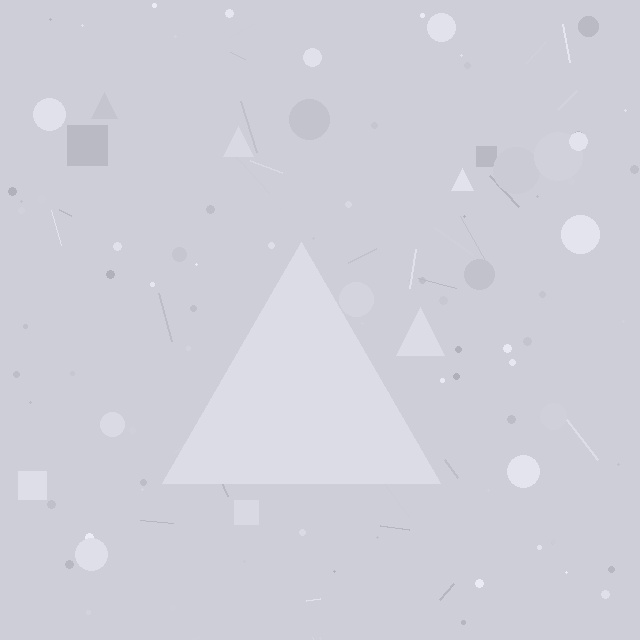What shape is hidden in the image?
A triangle is hidden in the image.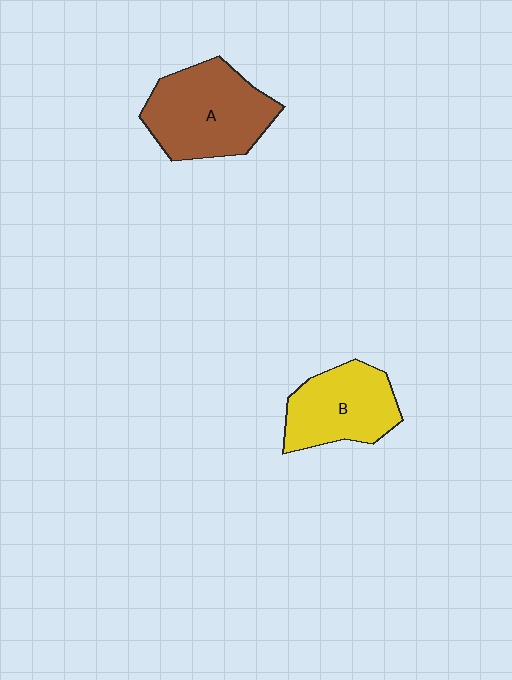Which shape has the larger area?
Shape A (brown).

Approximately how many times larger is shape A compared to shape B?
Approximately 1.3 times.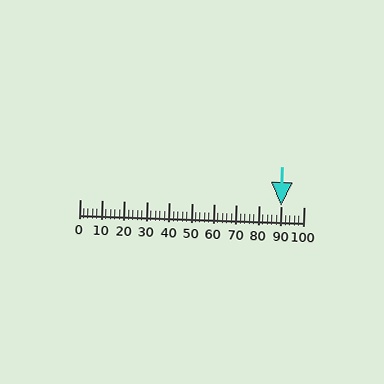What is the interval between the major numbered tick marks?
The major tick marks are spaced 10 units apart.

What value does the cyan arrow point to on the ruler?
The cyan arrow points to approximately 90.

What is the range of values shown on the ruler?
The ruler shows values from 0 to 100.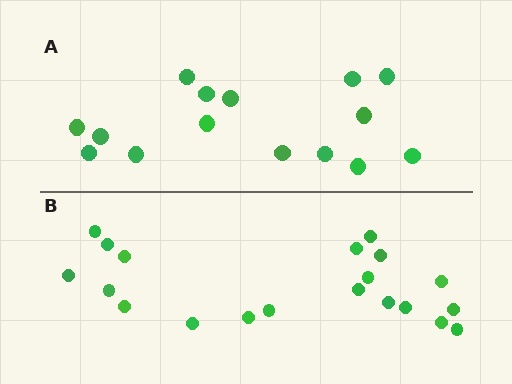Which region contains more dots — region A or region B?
Region B (the bottom region) has more dots.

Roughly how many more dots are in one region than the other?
Region B has about 5 more dots than region A.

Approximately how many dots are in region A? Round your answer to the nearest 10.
About 20 dots. (The exact count is 15, which rounds to 20.)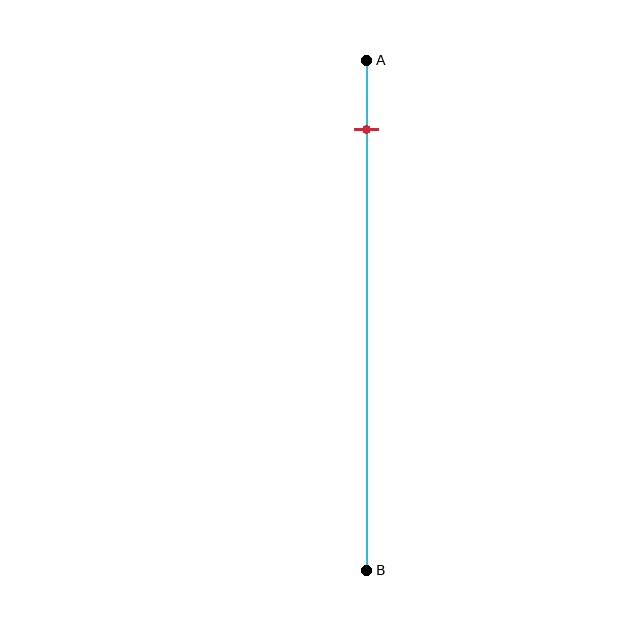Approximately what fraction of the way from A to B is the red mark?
The red mark is approximately 15% of the way from A to B.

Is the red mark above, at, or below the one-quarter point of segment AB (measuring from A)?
The red mark is above the one-quarter point of segment AB.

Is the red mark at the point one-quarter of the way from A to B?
No, the mark is at about 15% from A, not at the 25% one-quarter point.